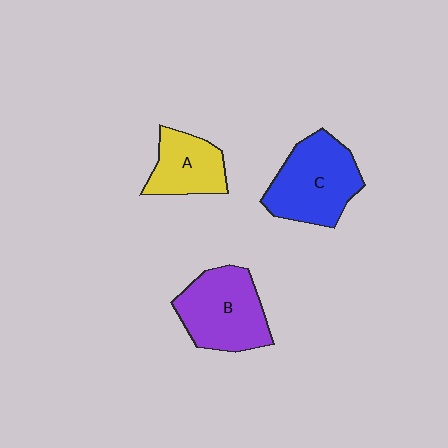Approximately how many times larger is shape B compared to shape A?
Approximately 1.5 times.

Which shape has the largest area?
Shape C (blue).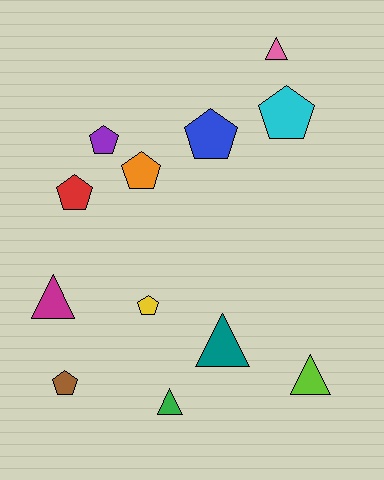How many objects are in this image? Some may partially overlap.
There are 12 objects.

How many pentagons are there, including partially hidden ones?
There are 7 pentagons.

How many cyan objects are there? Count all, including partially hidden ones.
There is 1 cyan object.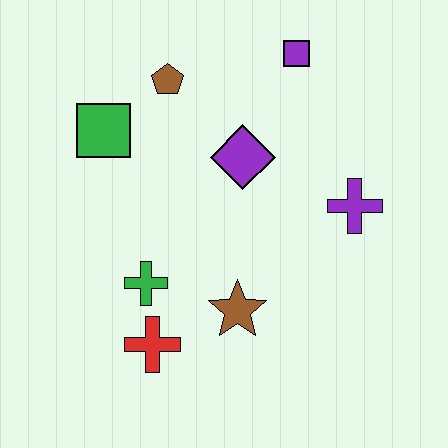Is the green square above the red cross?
Yes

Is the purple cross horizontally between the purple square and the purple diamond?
No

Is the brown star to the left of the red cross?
No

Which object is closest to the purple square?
The purple diamond is closest to the purple square.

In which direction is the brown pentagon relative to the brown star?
The brown pentagon is above the brown star.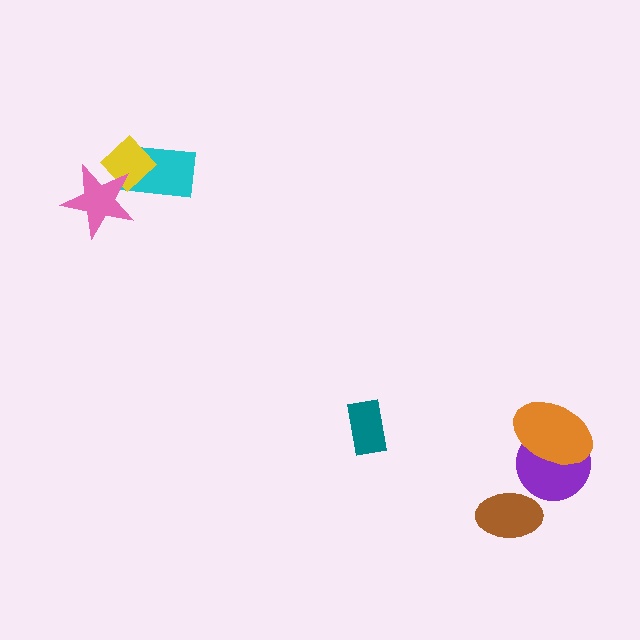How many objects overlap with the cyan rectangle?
2 objects overlap with the cyan rectangle.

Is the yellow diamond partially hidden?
Yes, it is partially covered by another shape.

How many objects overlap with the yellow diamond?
2 objects overlap with the yellow diamond.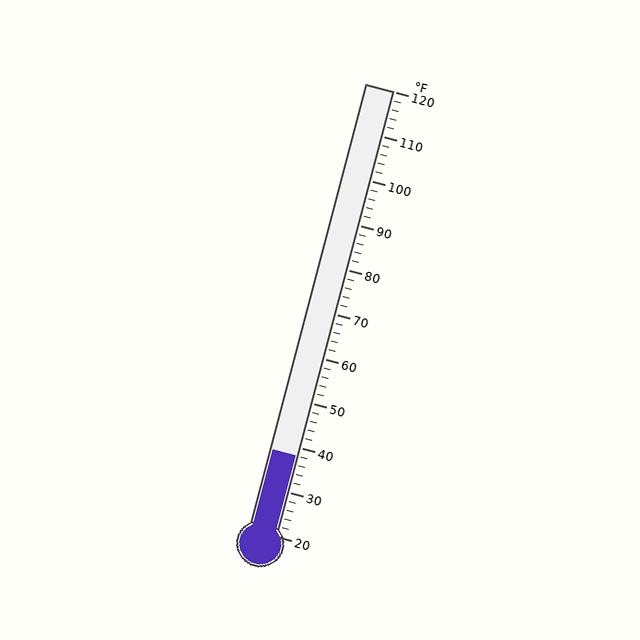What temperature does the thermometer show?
The thermometer shows approximately 38°F.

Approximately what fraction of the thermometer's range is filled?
The thermometer is filled to approximately 20% of its range.